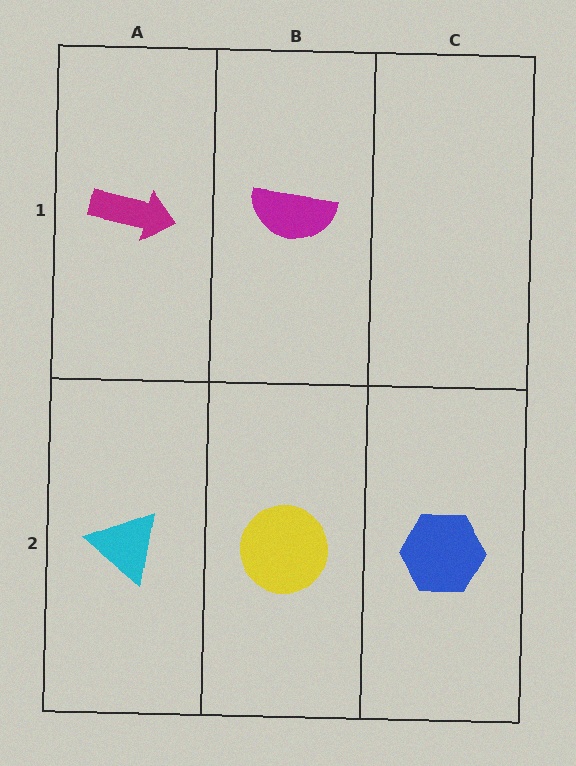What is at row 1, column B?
A magenta semicircle.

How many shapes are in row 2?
3 shapes.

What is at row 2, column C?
A blue hexagon.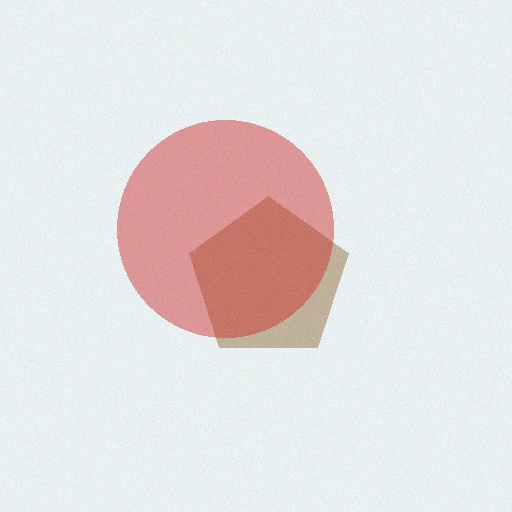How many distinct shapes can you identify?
There are 2 distinct shapes: a brown pentagon, a red circle.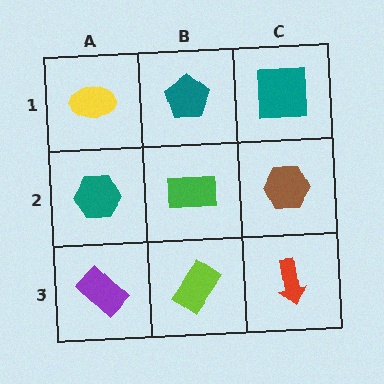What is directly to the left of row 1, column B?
A yellow ellipse.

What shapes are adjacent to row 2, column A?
A yellow ellipse (row 1, column A), a purple rectangle (row 3, column A), a green rectangle (row 2, column B).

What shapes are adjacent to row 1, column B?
A green rectangle (row 2, column B), a yellow ellipse (row 1, column A), a teal square (row 1, column C).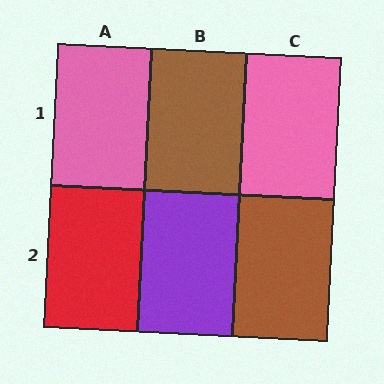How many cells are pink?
2 cells are pink.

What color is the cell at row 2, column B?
Purple.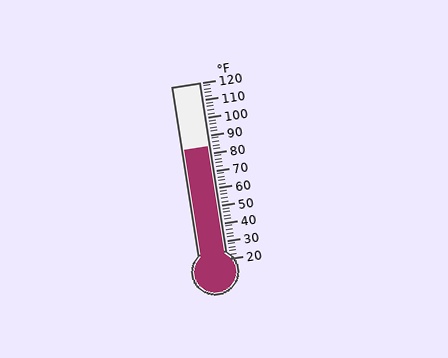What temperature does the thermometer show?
The thermometer shows approximately 84°F.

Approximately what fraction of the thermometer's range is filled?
The thermometer is filled to approximately 65% of its range.